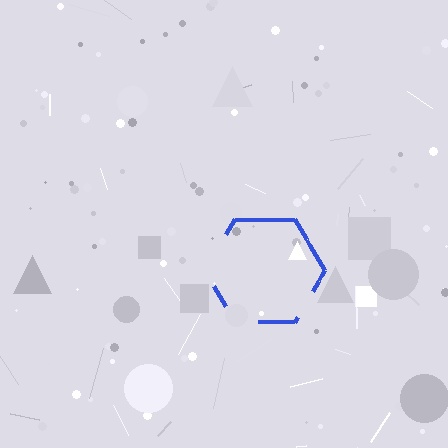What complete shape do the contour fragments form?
The contour fragments form a hexagon.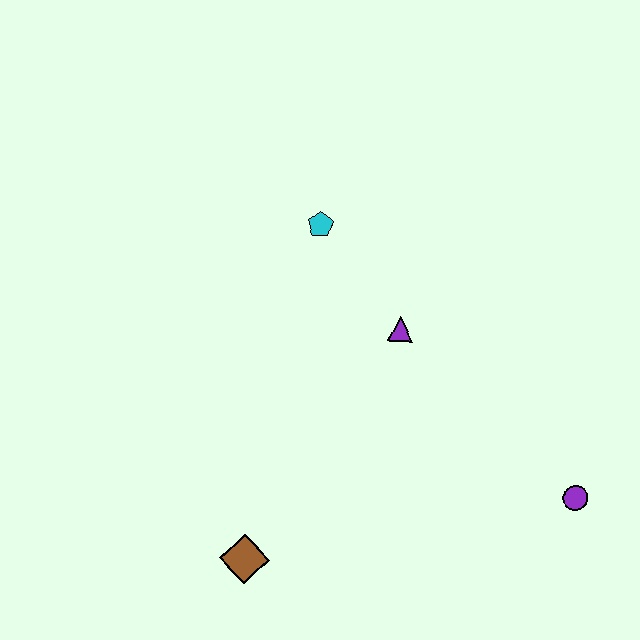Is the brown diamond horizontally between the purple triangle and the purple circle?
No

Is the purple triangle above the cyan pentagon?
No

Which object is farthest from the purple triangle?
The brown diamond is farthest from the purple triangle.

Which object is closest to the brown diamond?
The purple triangle is closest to the brown diamond.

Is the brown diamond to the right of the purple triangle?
No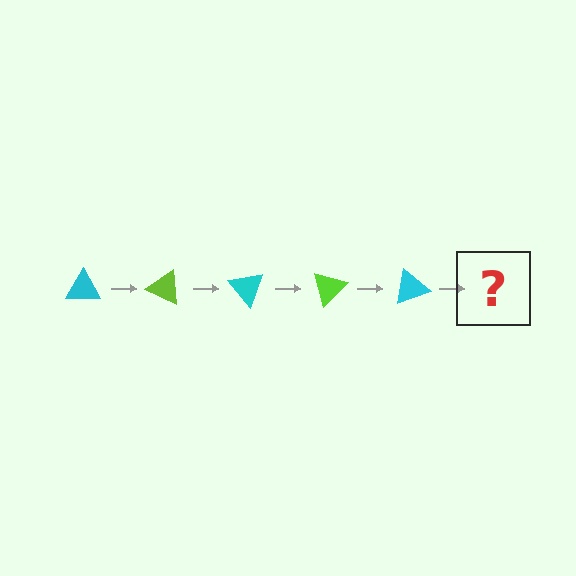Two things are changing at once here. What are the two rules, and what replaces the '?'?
The two rules are that it rotates 25 degrees each step and the color cycles through cyan and lime. The '?' should be a lime triangle, rotated 125 degrees from the start.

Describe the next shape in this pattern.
It should be a lime triangle, rotated 125 degrees from the start.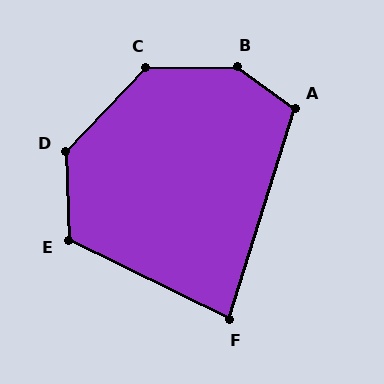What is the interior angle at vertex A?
Approximately 108 degrees (obtuse).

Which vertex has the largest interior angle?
B, at approximately 144 degrees.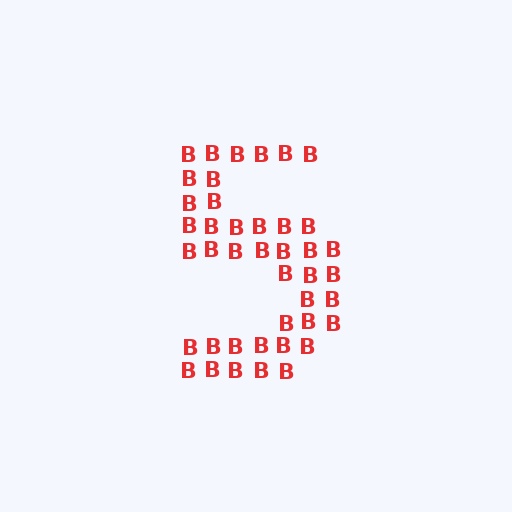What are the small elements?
The small elements are letter B's.